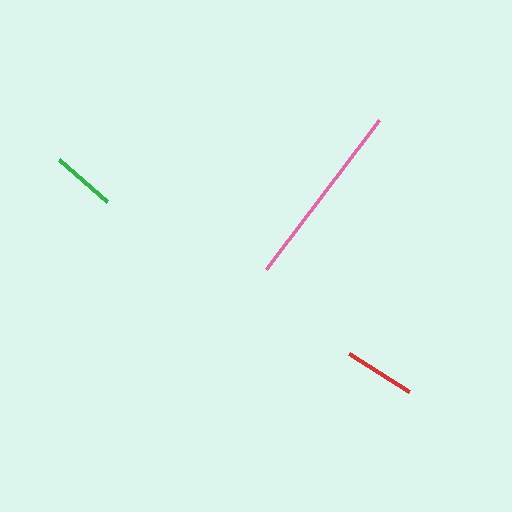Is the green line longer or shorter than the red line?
The red line is longer than the green line.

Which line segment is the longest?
The pink line is the longest at approximately 188 pixels.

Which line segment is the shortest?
The green line is the shortest at approximately 65 pixels.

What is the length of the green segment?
The green segment is approximately 65 pixels long.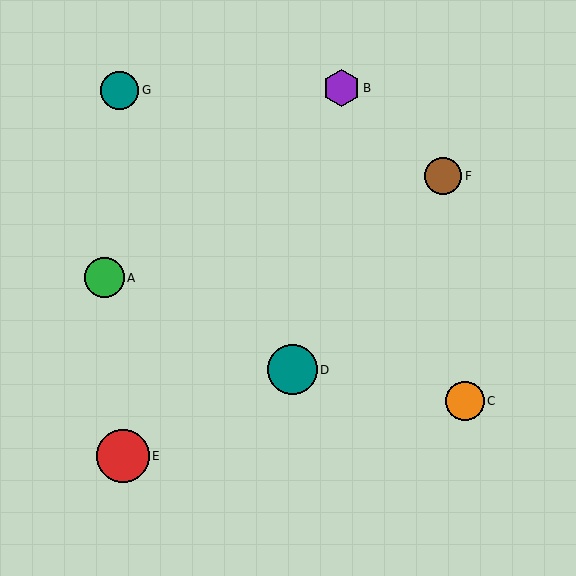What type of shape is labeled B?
Shape B is a purple hexagon.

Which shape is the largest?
The red circle (labeled E) is the largest.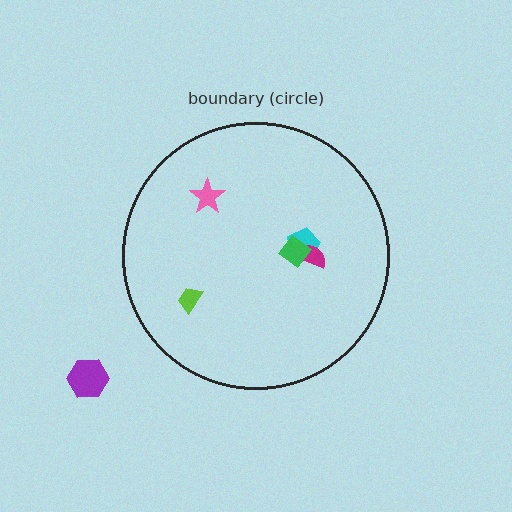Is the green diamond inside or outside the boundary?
Inside.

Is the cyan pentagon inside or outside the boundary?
Inside.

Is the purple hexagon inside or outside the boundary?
Outside.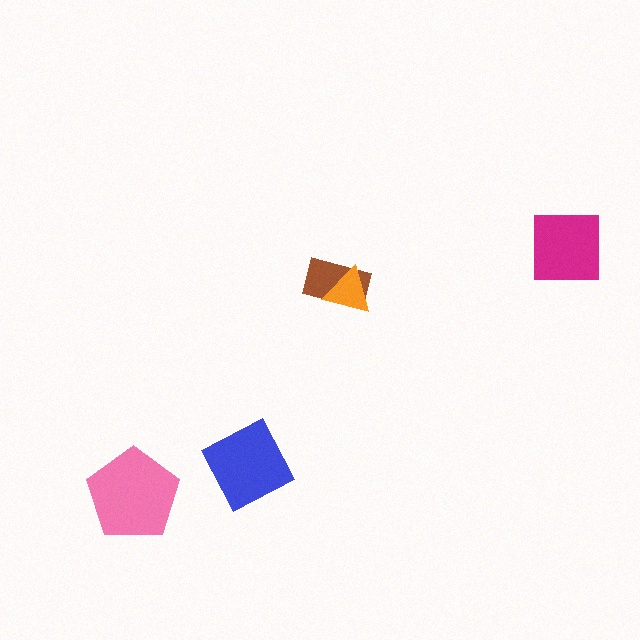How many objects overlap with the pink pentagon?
0 objects overlap with the pink pentagon.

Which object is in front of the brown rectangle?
The orange triangle is in front of the brown rectangle.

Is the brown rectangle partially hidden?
Yes, it is partially covered by another shape.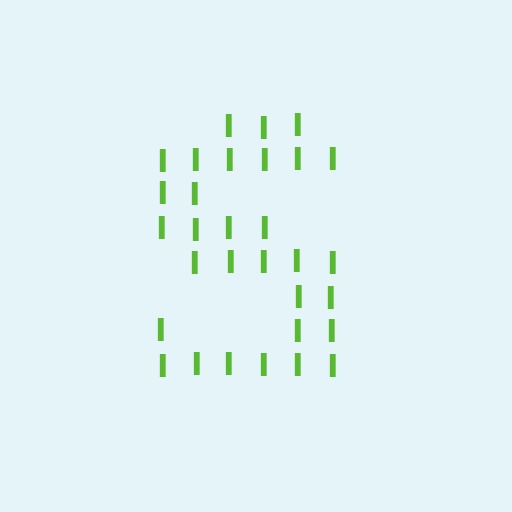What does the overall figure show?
The overall figure shows the letter S.